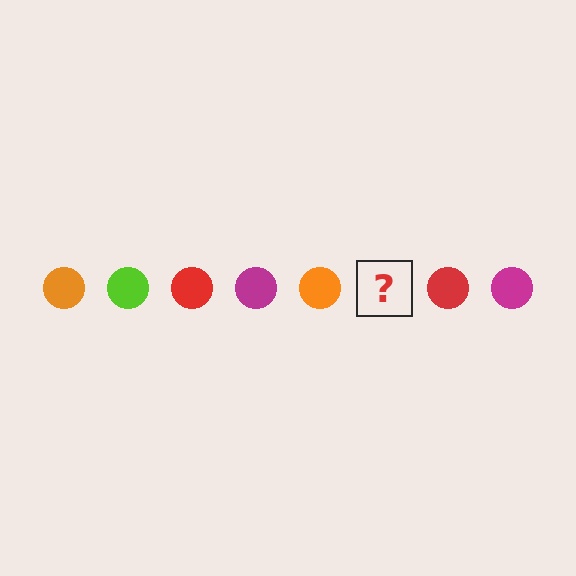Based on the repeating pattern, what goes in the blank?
The blank should be a lime circle.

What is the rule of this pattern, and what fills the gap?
The rule is that the pattern cycles through orange, lime, red, magenta circles. The gap should be filled with a lime circle.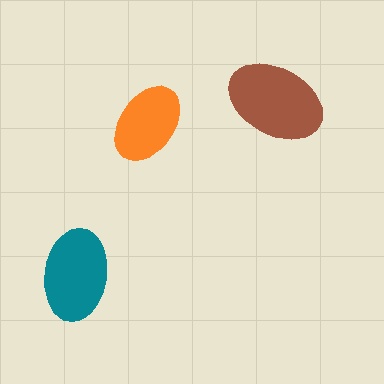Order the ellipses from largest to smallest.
the brown one, the teal one, the orange one.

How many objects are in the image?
There are 3 objects in the image.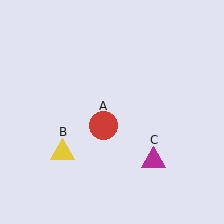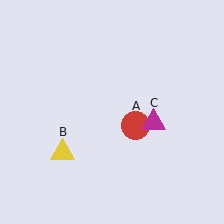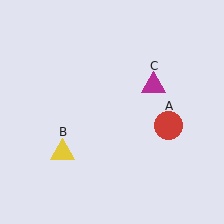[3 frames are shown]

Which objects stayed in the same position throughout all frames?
Yellow triangle (object B) remained stationary.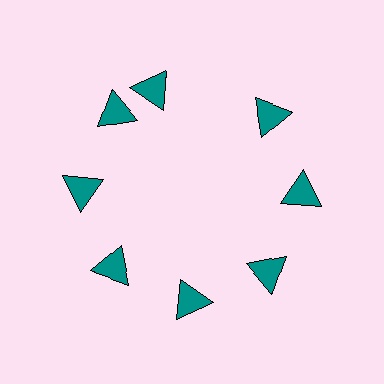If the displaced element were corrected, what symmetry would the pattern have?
It would have 8-fold rotational symmetry — the pattern would map onto itself every 45 degrees.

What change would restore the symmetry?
The symmetry would be restored by rotating it back into even spacing with its neighbors so that all 8 triangles sit at equal angles and equal distance from the center.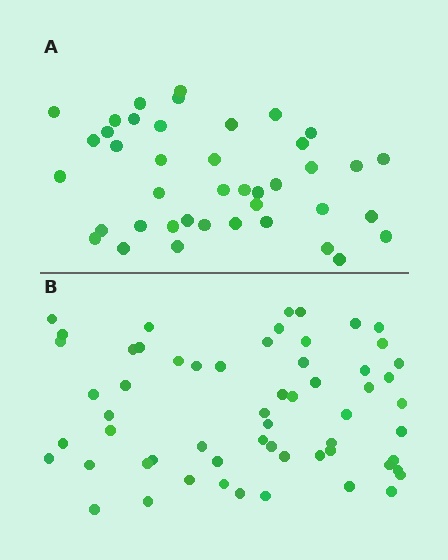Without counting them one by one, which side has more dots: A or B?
Region B (the bottom region) has more dots.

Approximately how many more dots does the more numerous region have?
Region B has approximately 20 more dots than region A.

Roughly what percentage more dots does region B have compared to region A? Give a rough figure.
About 45% more.